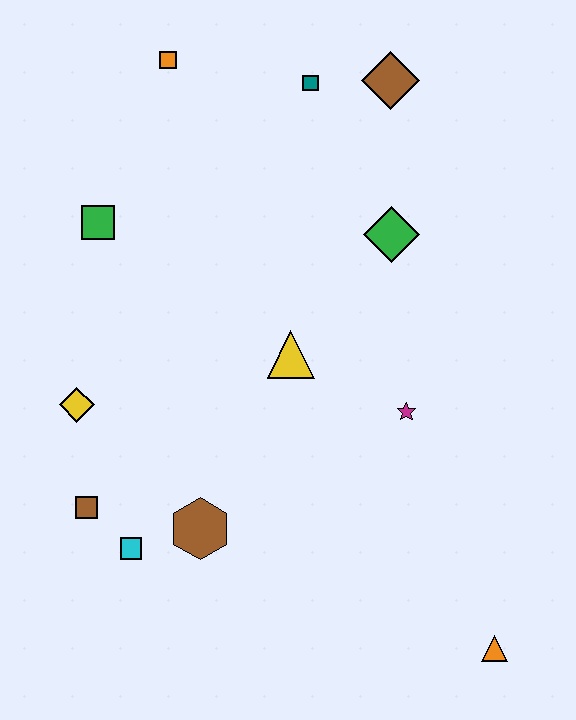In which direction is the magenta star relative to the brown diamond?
The magenta star is below the brown diamond.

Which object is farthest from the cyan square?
The brown diamond is farthest from the cyan square.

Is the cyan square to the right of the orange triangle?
No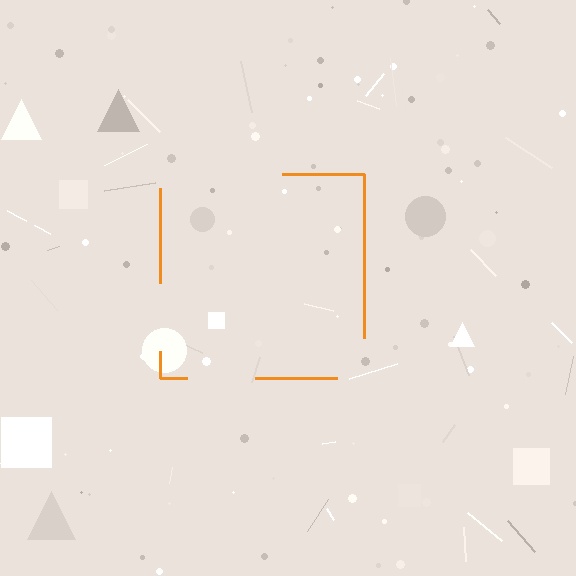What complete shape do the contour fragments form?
The contour fragments form a square.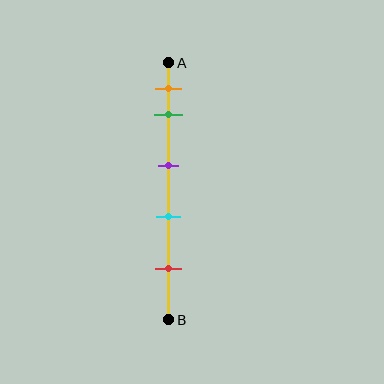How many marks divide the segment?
There are 5 marks dividing the segment.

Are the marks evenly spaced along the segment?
No, the marks are not evenly spaced.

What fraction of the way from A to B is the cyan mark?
The cyan mark is approximately 60% (0.6) of the way from A to B.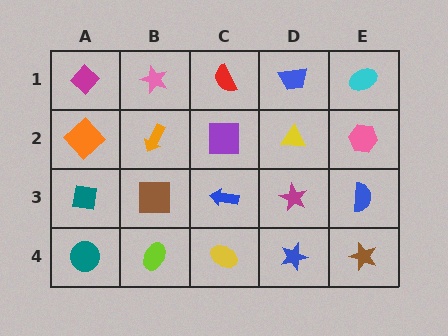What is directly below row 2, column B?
A brown square.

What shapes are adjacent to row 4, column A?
A teal square (row 3, column A), a lime ellipse (row 4, column B).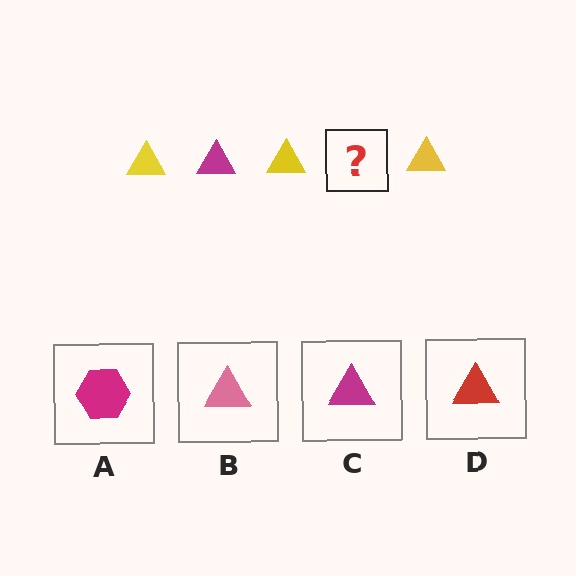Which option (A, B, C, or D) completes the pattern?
C.